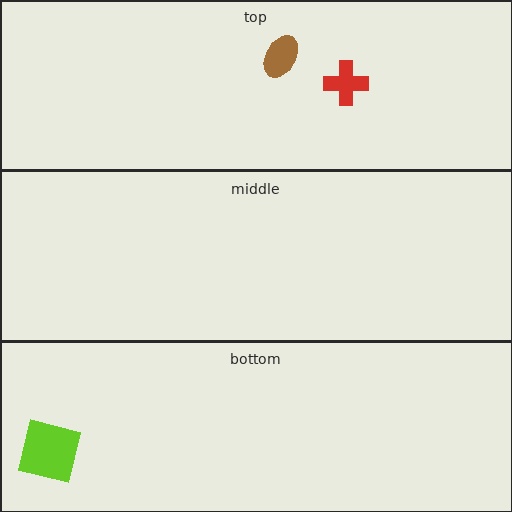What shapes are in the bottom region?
The lime square.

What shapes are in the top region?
The brown ellipse, the red cross.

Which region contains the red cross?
The top region.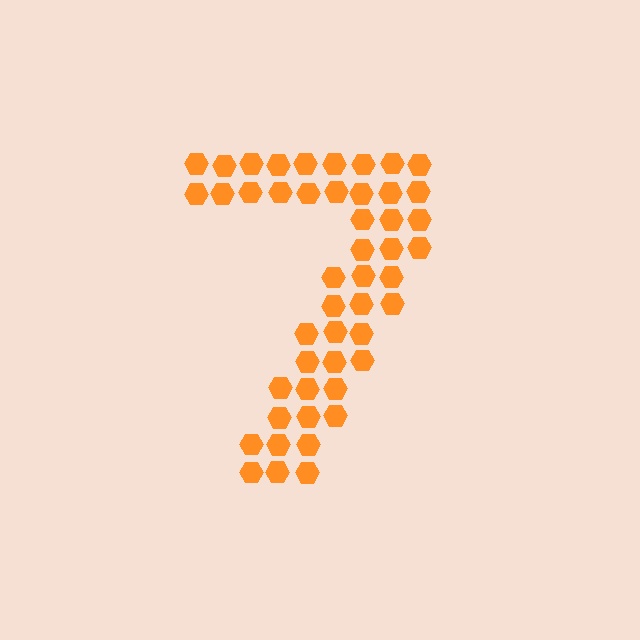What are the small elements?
The small elements are hexagons.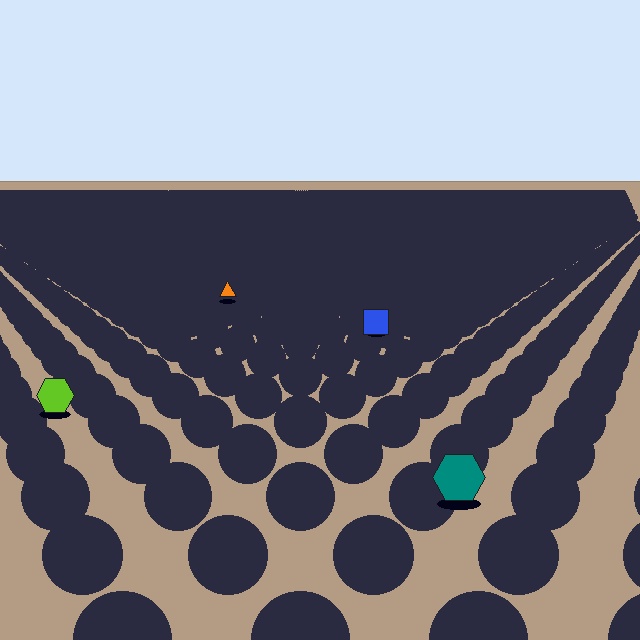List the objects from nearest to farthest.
From nearest to farthest: the teal hexagon, the lime hexagon, the blue square, the orange triangle.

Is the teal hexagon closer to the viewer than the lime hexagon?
Yes. The teal hexagon is closer — you can tell from the texture gradient: the ground texture is coarser near it.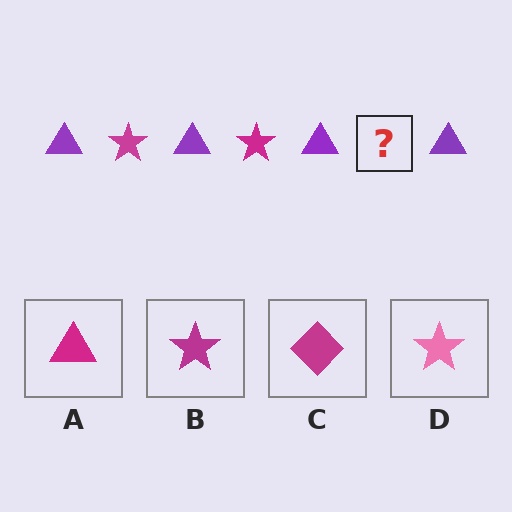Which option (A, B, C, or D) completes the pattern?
B.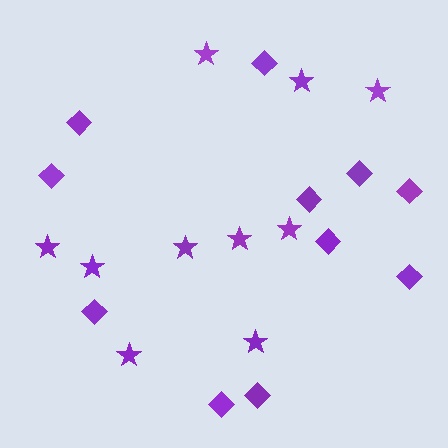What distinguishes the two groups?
There are 2 groups: one group of stars (10) and one group of diamonds (11).